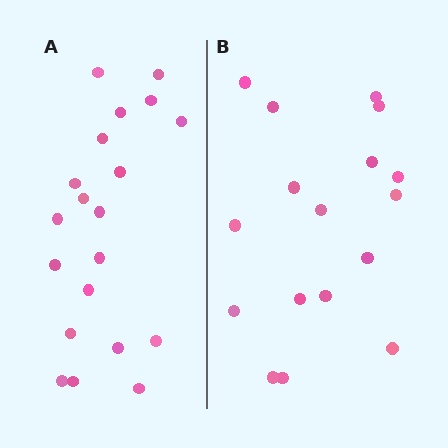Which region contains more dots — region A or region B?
Region A (the left region) has more dots.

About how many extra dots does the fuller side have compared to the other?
Region A has just a few more — roughly 2 or 3 more dots than region B.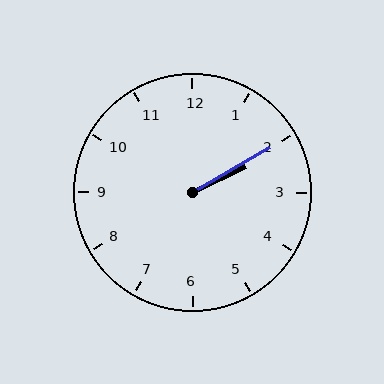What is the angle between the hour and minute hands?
Approximately 5 degrees.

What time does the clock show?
2:10.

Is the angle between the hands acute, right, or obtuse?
It is acute.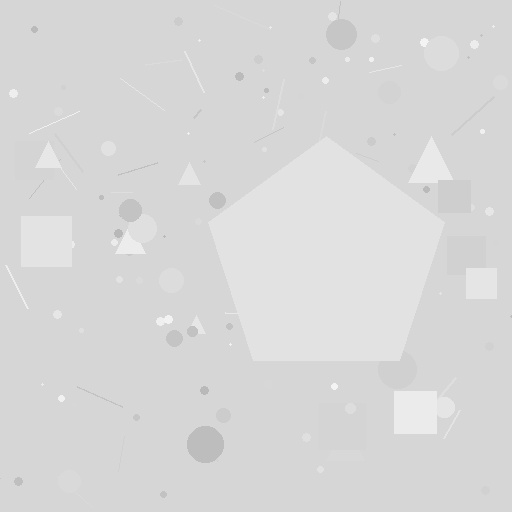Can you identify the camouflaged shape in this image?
The camouflaged shape is a pentagon.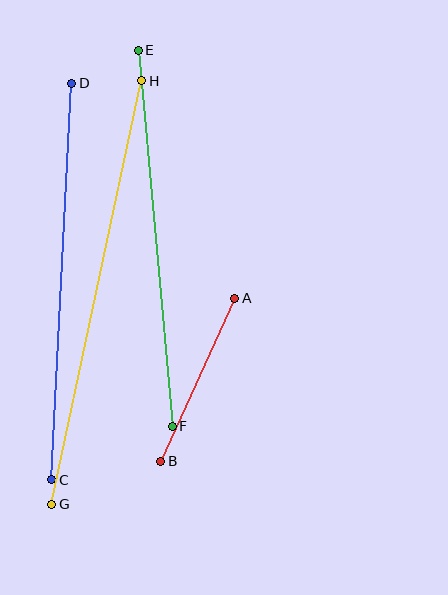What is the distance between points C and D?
The distance is approximately 397 pixels.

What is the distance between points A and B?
The distance is approximately 179 pixels.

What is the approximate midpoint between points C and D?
The midpoint is at approximately (62, 281) pixels.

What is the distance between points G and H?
The distance is approximately 433 pixels.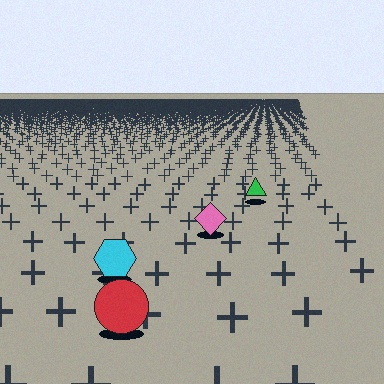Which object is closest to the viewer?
The red circle is closest. The texture marks near it are larger and more spread out.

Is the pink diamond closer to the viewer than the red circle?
No. The red circle is closer — you can tell from the texture gradient: the ground texture is coarser near it.